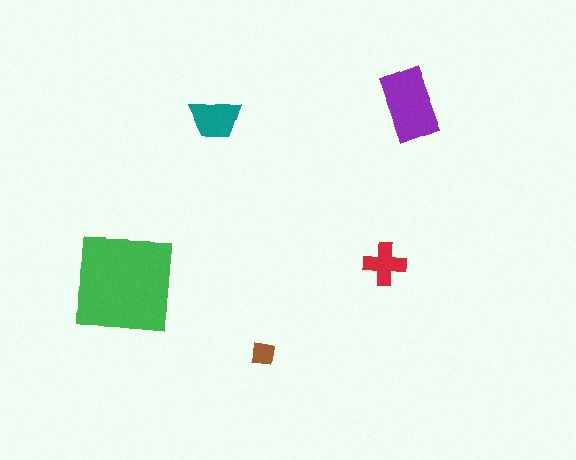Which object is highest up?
The purple rectangle is topmost.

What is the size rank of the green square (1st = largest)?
1st.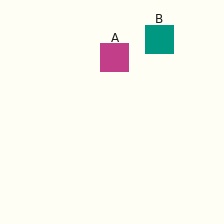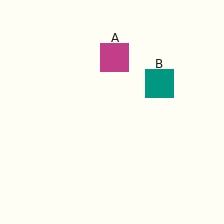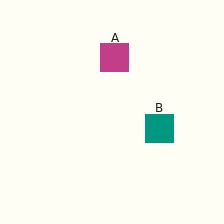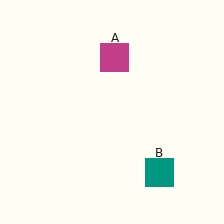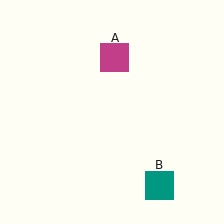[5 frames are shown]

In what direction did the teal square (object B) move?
The teal square (object B) moved down.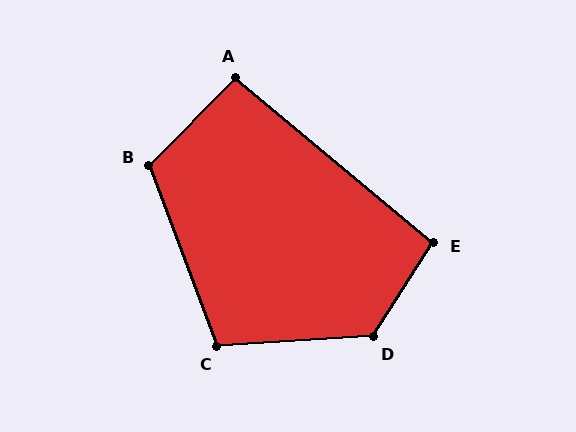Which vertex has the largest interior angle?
D, at approximately 126 degrees.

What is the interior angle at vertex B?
Approximately 115 degrees (obtuse).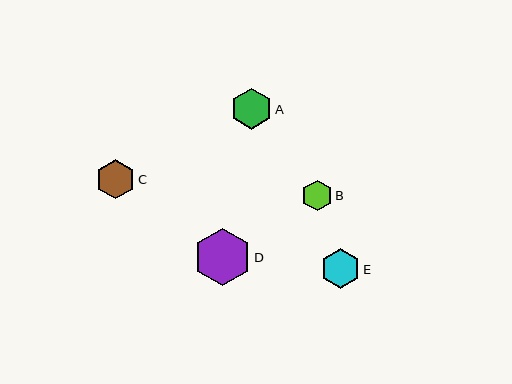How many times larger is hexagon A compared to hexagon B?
Hexagon A is approximately 1.3 times the size of hexagon B.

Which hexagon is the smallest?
Hexagon B is the smallest with a size of approximately 31 pixels.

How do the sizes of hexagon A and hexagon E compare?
Hexagon A and hexagon E are approximately the same size.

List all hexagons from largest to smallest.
From largest to smallest: D, A, C, E, B.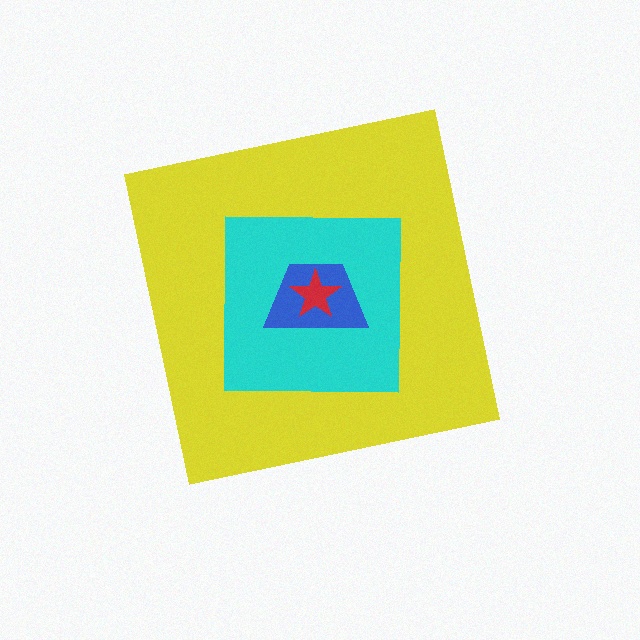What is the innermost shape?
The red star.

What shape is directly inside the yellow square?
The cyan square.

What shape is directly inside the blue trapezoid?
The red star.